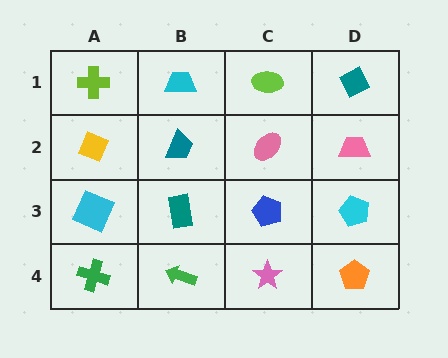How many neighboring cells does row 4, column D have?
2.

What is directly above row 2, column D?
A teal diamond.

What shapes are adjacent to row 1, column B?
A teal trapezoid (row 2, column B), a lime cross (row 1, column A), a lime ellipse (row 1, column C).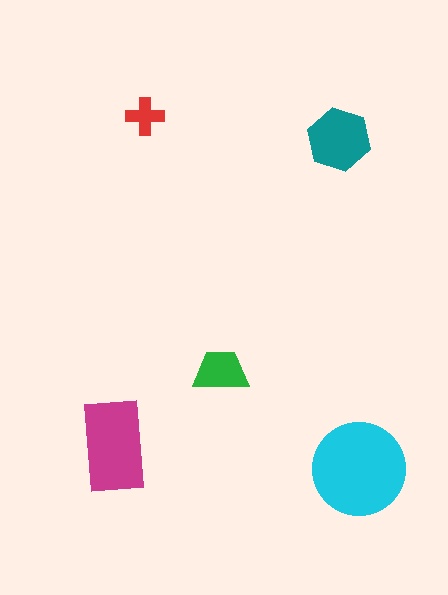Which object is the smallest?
The red cross.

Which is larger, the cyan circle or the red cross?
The cyan circle.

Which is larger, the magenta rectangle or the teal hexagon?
The magenta rectangle.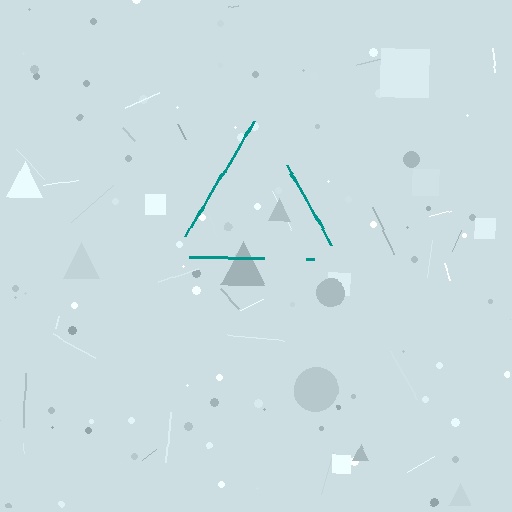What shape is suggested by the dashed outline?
The dashed outline suggests a triangle.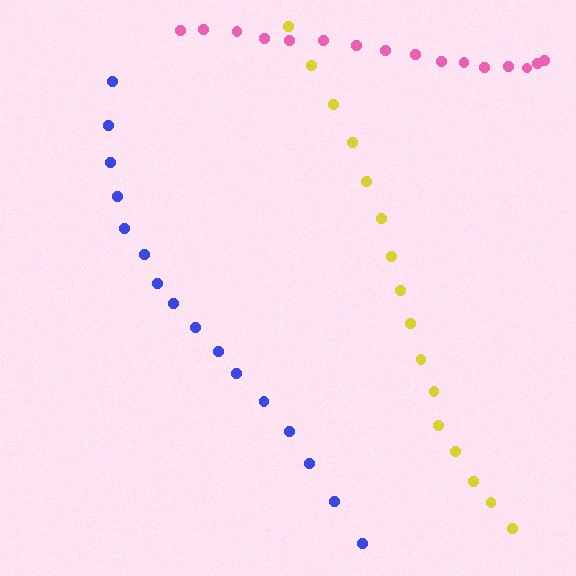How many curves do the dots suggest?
There are 3 distinct paths.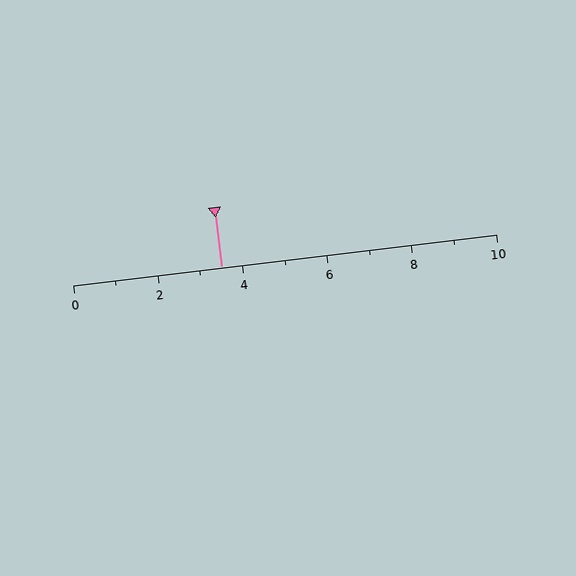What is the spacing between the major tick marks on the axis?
The major ticks are spaced 2 apart.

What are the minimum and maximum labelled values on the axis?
The axis runs from 0 to 10.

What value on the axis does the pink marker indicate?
The marker indicates approximately 3.5.